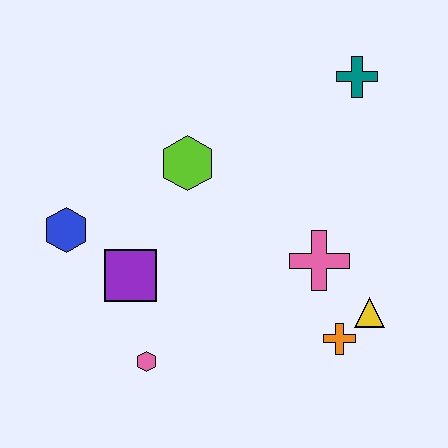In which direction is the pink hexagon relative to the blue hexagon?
The pink hexagon is below the blue hexagon.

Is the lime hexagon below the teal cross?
Yes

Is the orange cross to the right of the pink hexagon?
Yes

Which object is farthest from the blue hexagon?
The teal cross is farthest from the blue hexagon.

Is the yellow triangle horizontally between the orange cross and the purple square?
No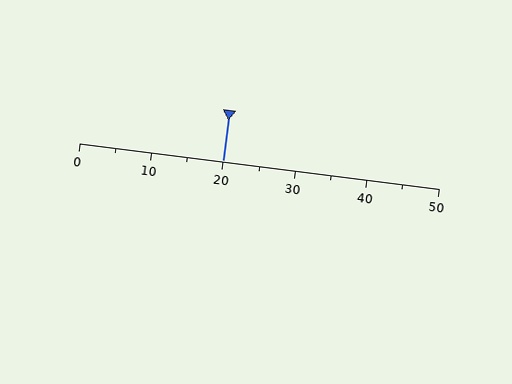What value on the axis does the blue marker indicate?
The marker indicates approximately 20.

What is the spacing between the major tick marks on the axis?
The major ticks are spaced 10 apart.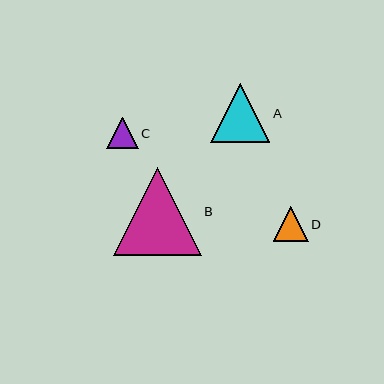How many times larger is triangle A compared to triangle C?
Triangle A is approximately 1.9 times the size of triangle C.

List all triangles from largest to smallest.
From largest to smallest: B, A, D, C.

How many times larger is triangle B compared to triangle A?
Triangle B is approximately 1.5 times the size of triangle A.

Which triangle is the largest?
Triangle B is the largest with a size of approximately 88 pixels.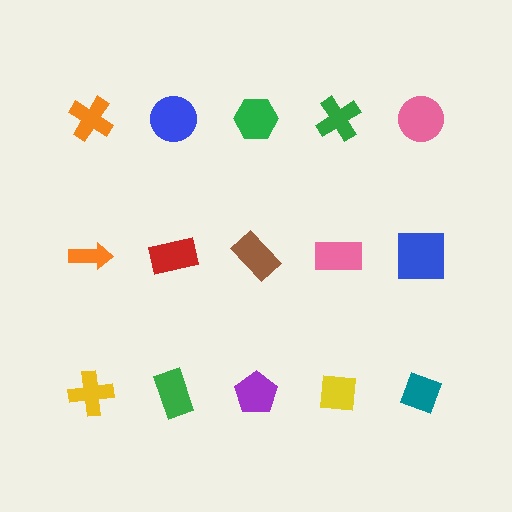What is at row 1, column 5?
A pink circle.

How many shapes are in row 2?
5 shapes.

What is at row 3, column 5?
A teal diamond.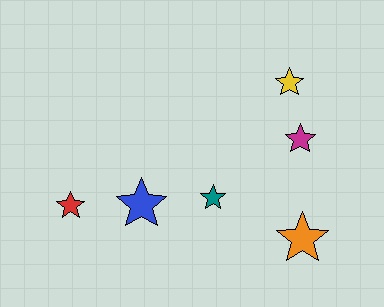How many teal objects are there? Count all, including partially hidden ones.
There is 1 teal object.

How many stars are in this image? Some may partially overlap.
There are 6 stars.